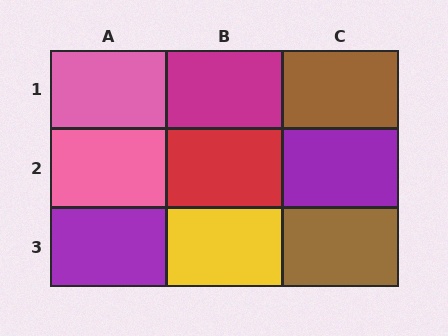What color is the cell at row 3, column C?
Brown.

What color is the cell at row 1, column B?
Magenta.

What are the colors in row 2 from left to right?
Pink, red, purple.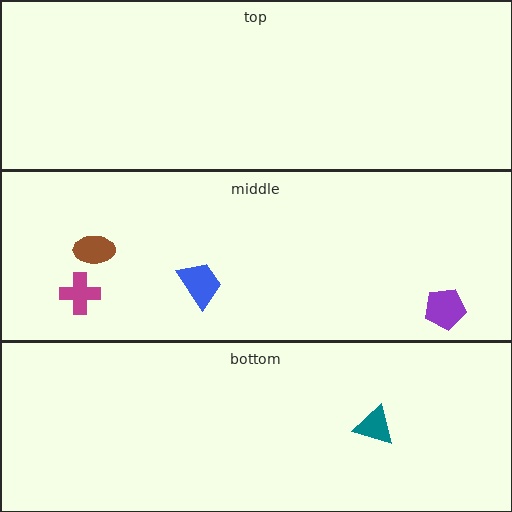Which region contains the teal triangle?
The bottom region.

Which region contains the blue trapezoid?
The middle region.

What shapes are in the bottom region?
The teal triangle.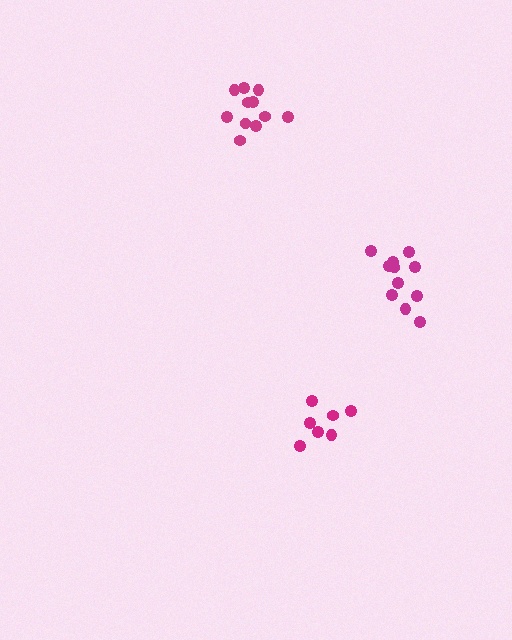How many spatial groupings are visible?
There are 3 spatial groupings.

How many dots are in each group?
Group 1: 11 dots, Group 2: 7 dots, Group 3: 11 dots (29 total).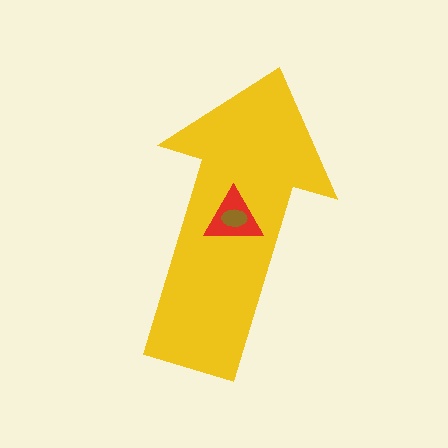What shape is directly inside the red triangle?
The brown ellipse.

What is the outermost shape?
The yellow arrow.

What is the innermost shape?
The brown ellipse.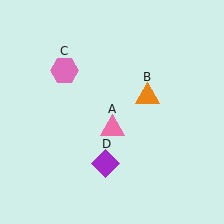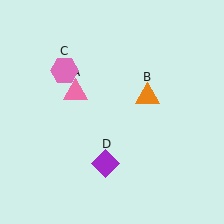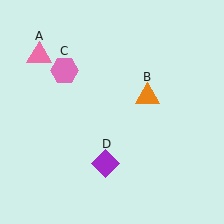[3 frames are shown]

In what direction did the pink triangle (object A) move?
The pink triangle (object A) moved up and to the left.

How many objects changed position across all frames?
1 object changed position: pink triangle (object A).